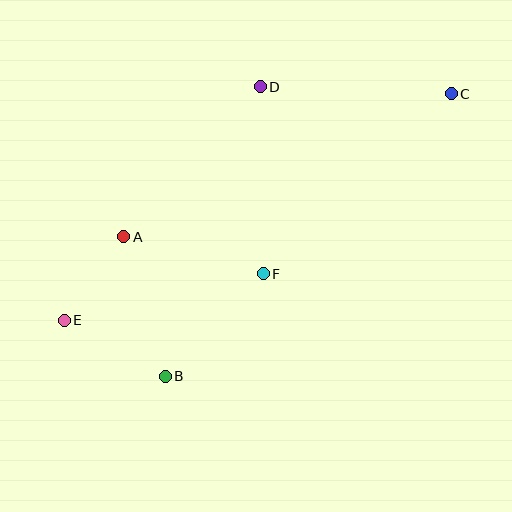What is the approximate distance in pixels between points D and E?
The distance between D and E is approximately 305 pixels.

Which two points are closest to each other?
Points A and E are closest to each other.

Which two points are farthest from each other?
Points C and E are farthest from each other.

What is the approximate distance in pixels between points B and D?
The distance between B and D is approximately 305 pixels.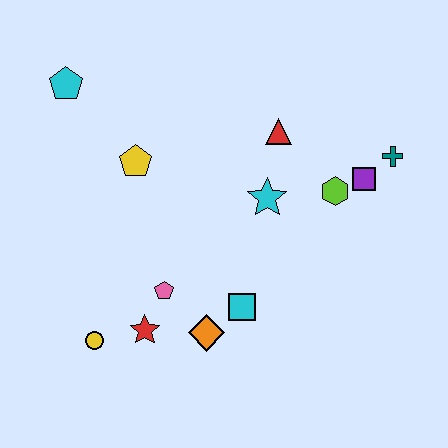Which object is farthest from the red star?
The teal cross is farthest from the red star.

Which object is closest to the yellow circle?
The red star is closest to the yellow circle.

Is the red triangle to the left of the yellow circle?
No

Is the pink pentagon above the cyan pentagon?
No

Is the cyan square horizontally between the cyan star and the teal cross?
No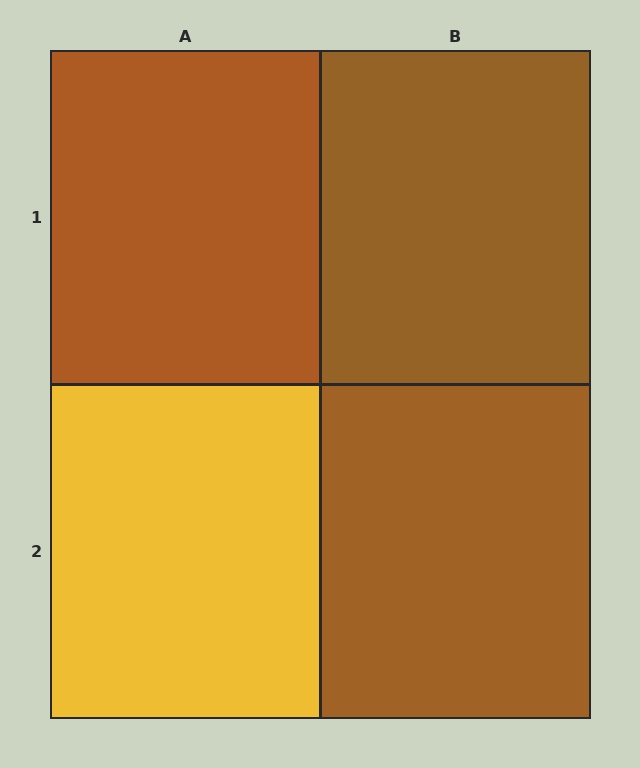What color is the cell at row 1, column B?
Brown.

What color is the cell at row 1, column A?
Brown.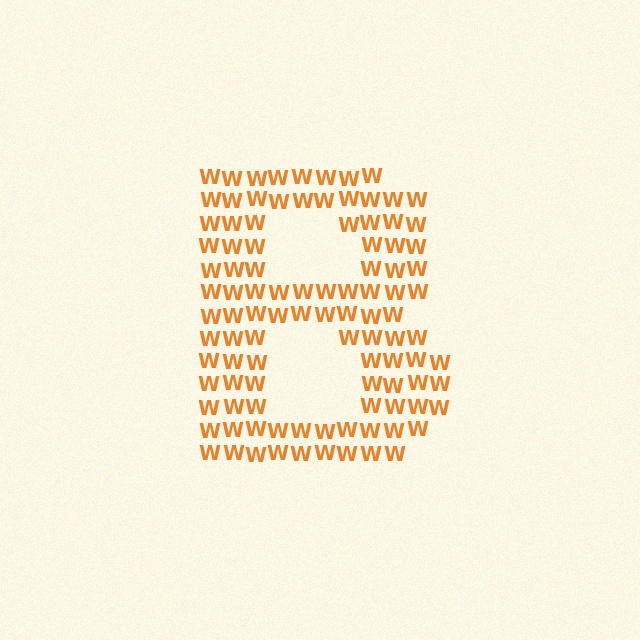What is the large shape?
The large shape is the letter B.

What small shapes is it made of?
It is made of small letter W's.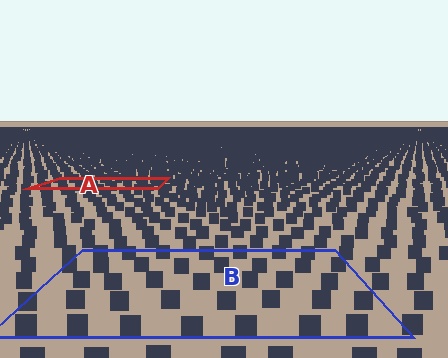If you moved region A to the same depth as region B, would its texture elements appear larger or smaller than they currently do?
They would appear larger. At a closer depth, the same texture elements are projected at a bigger on-screen size.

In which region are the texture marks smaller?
The texture marks are smaller in region A, because it is farther away.